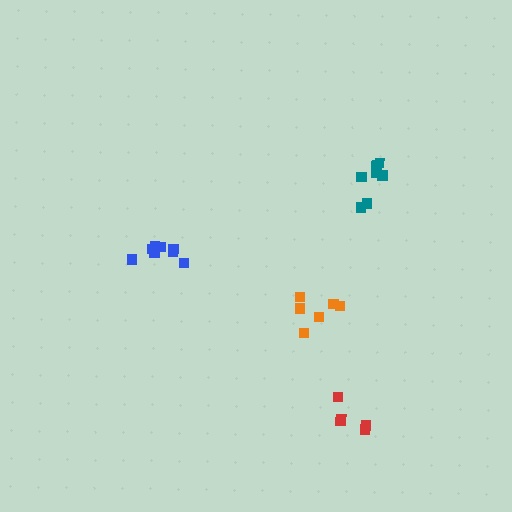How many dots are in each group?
Group 1: 6 dots, Group 2: 8 dots, Group 3: 5 dots, Group 4: 7 dots (26 total).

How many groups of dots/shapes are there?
There are 4 groups.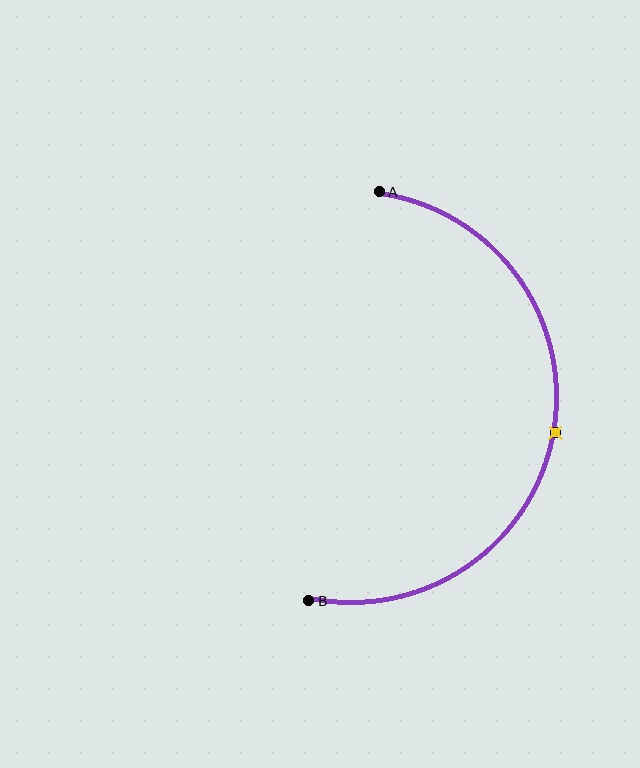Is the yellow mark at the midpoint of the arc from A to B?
Yes. The yellow mark lies on the arc at equal arc-length from both A and B — it is the arc midpoint.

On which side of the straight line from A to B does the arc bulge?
The arc bulges to the right of the straight line connecting A and B.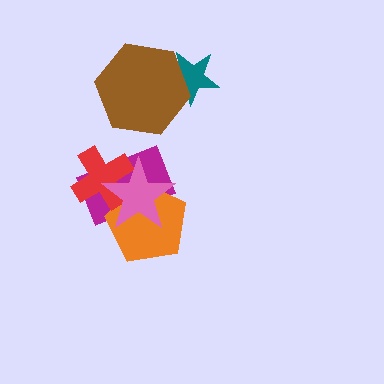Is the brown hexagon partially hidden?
No, no other shape covers it.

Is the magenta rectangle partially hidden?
Yes, it is partially covered by another shape.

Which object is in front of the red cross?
The pink star is in front of the red cross.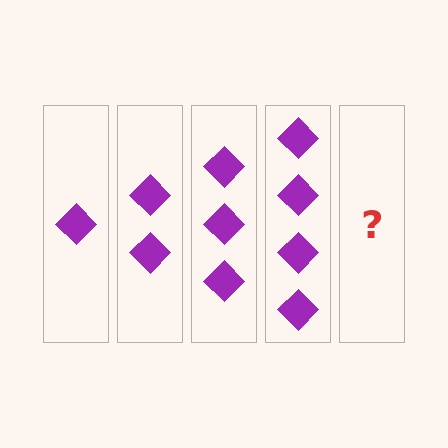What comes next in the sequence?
The next element should be 5 diamonds.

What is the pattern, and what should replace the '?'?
The pattern is that each step adds one more diamond. The '?' should be 5 diamonds.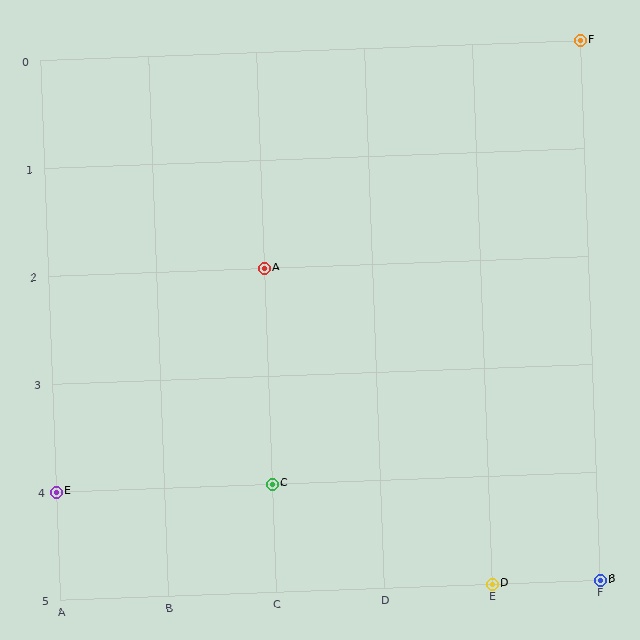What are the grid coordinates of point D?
Point D is at grid coordinates (E, 5).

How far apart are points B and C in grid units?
Points B and C are 3 columns and 1 row apart (about 3.2 grid units diagonally).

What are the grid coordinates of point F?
Point F is at grid coordinates (F, 0).